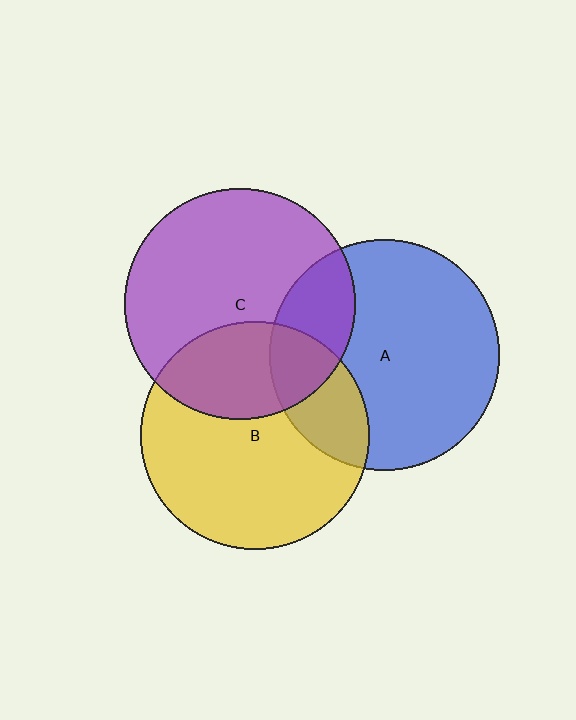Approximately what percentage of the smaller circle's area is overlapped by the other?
Approximately 30%.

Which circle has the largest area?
Circle C (purple).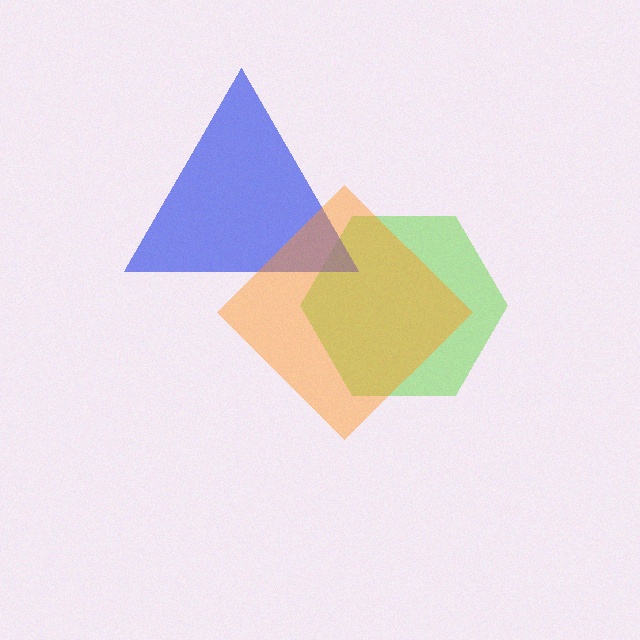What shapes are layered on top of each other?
The layered shapes are: a lime hexagon, a blue triangle, an orange diamond.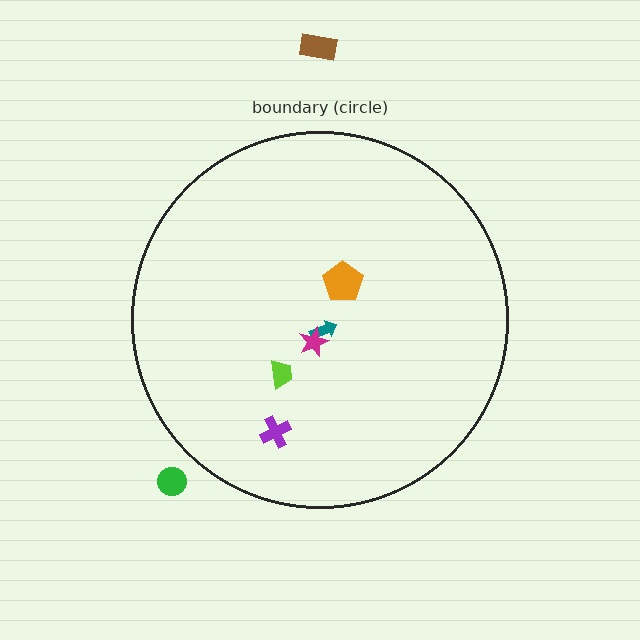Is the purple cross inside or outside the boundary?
Inside.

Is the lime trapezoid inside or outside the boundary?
Inside.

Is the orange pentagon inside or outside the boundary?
Inside.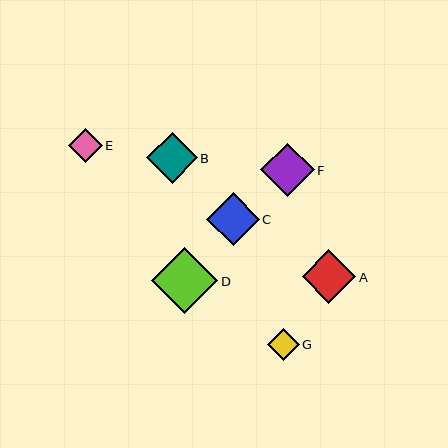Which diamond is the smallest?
Diamond G is the smallest with a size of approximately 32 pixels.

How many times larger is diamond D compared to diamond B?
Diamond D is approximately 1.3 times the size of diamond B.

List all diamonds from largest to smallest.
From largest to smallest: D, A, F, C, B, E, G.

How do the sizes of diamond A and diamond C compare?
Diamond A and diamond C are approximately the same size.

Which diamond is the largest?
Diamond D is the largest with a size of approximately 66 pixels.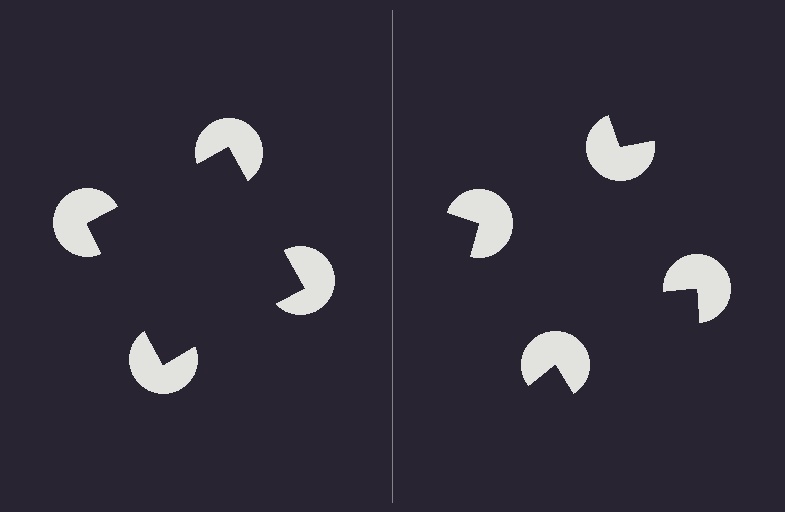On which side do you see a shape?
An illusory square appears on the left side. On the right side the wedge cuts are rotated, so no coherent shape forms.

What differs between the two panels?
The pac-man discs are positioned identically on both sides; only the wedge orientations differ. On the left they align to a square; on the right they are misaligned.